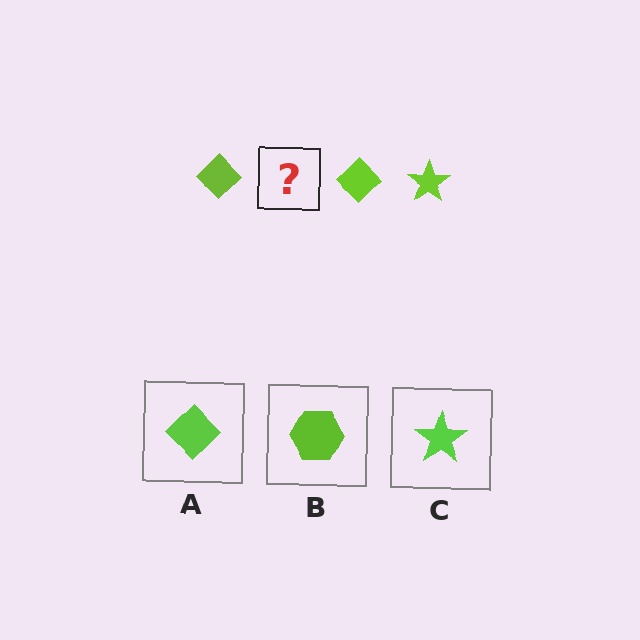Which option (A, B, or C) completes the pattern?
C.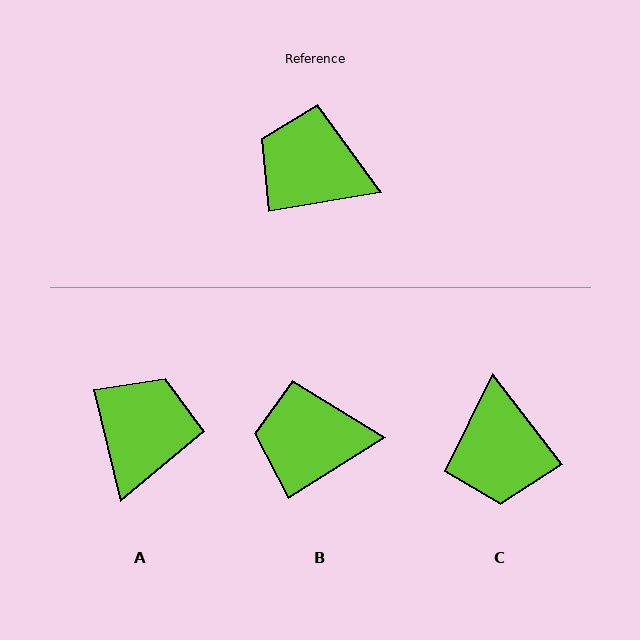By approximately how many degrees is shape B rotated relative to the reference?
Approximately 23 degrees counter-clockwise.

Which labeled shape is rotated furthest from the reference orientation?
C, about 118 degrees away.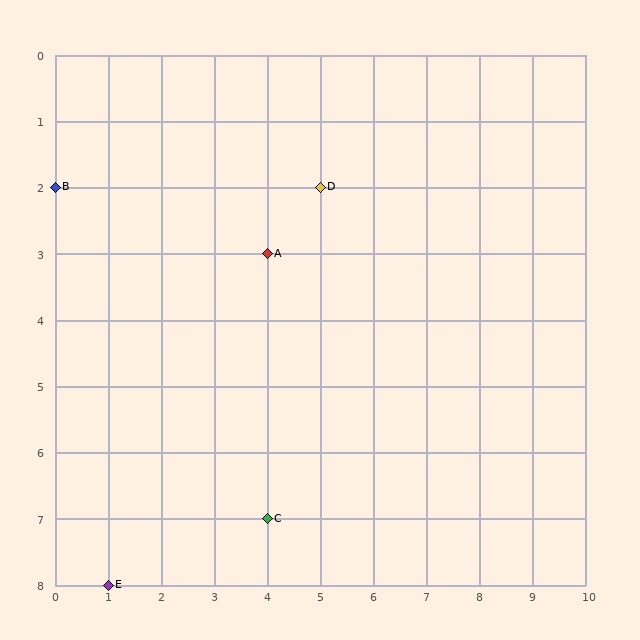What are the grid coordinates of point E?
Point E is at grid coordinates (1, 8).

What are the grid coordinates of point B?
Point B is at grid coordinates (0, 2).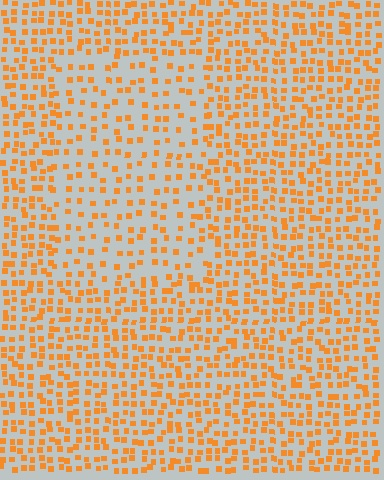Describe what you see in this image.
The image contains small orange elements arranged at two different densities. A rectangle-shaped region is visible where the elements are less densely packed than the surrounding area.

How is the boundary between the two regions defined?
The boundary is defined by a change in element density (approximately 1.8x ratio). All elements are the same color, size, and shape.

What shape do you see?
I see a rectangle.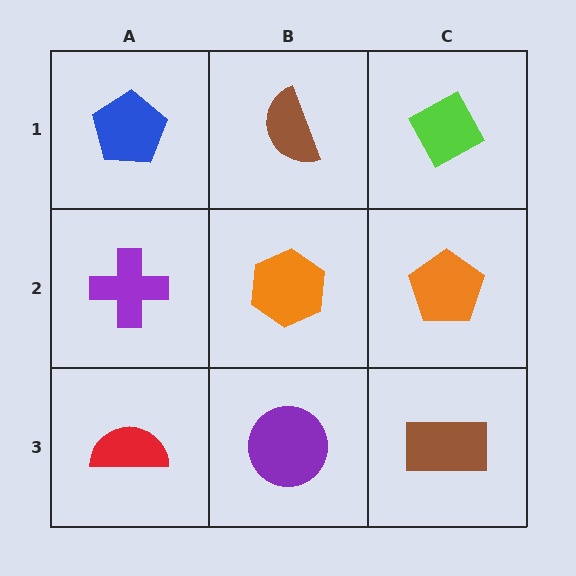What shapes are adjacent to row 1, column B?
An orange hexagon (row 2, column B), a blue pentagon (row 1, column A), a lime diamond (row 1, column C).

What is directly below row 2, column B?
A purple circle.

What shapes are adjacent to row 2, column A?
A blue pentagon (row 1, column A), a red semicircle (row 3, column A), an orange hexagon (row 2, column B).